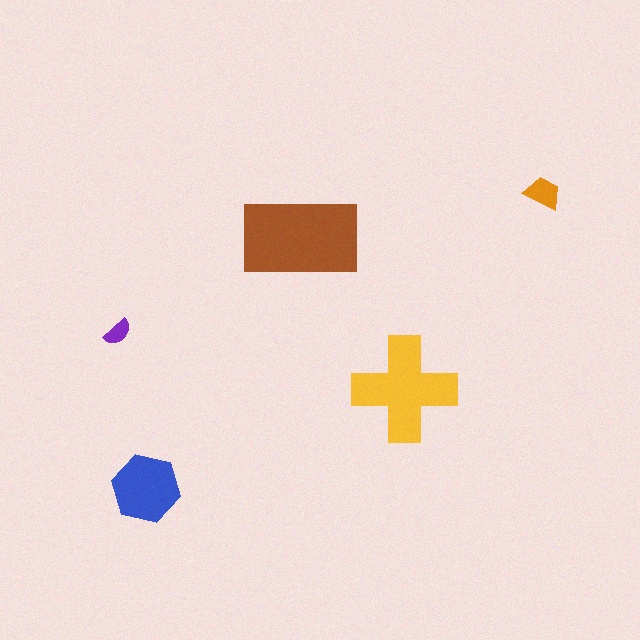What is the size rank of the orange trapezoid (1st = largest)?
4th.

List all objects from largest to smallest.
The brown rectangle, the yellow cross, the blue hexagon, the orange trapezoid, the purple semicircle.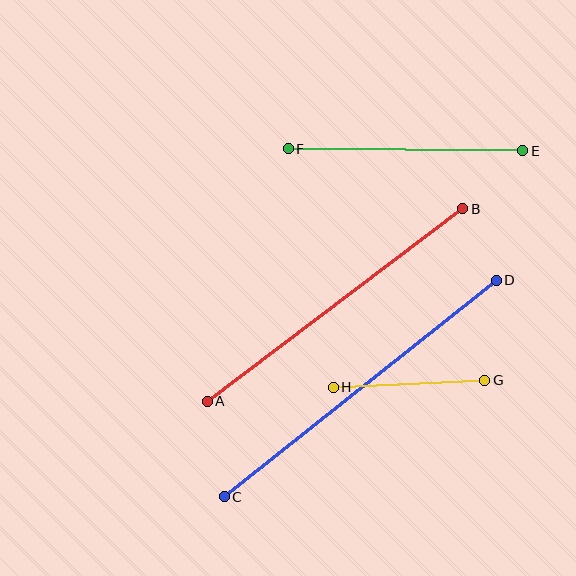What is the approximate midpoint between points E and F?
The midpoint is at approximately (406, 150) pixels.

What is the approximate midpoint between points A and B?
The midpoint is at approximately (335, 305) pixels.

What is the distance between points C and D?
The distance is approximately 348 pixels.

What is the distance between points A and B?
The distance is approximately 320 pixels.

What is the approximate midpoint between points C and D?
The midpoint is at approximately (360, 388) pixels.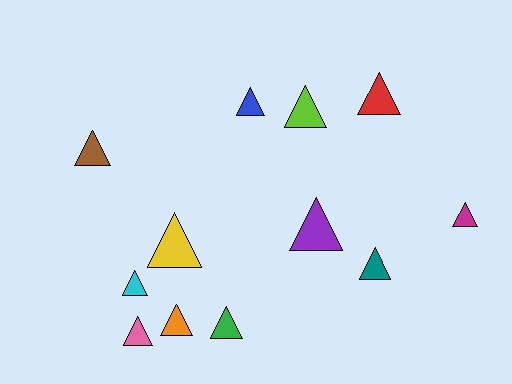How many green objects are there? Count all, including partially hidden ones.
There is 1 green object.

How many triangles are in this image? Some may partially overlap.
There are 12 triangles.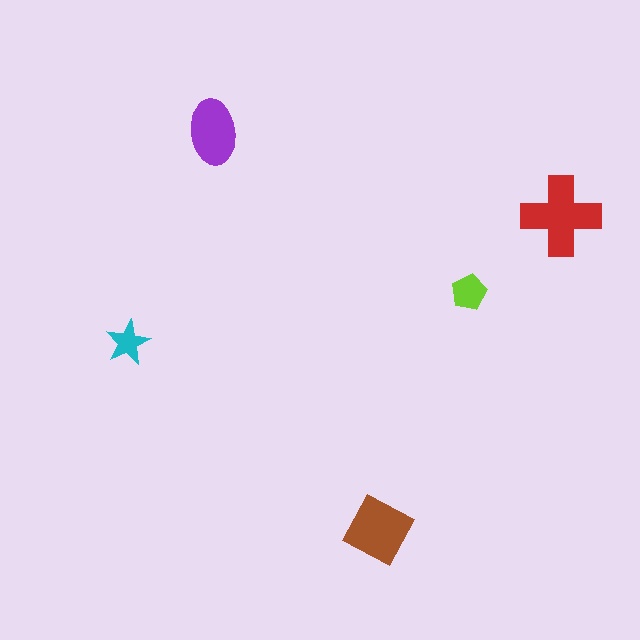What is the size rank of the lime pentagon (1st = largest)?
4th.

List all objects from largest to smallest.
The red cross, the brown square, the purple ellipse, the lime pentagon, the cyan star.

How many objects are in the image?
There are 5 objects in the image.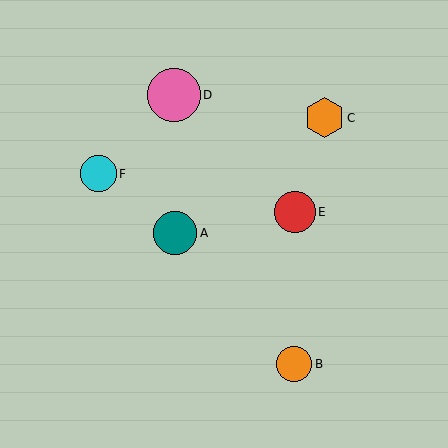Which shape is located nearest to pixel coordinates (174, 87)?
The pink circle (labeled D) at (174, 95) is nearest to that location.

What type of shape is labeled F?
Shape F is a cyan circle.